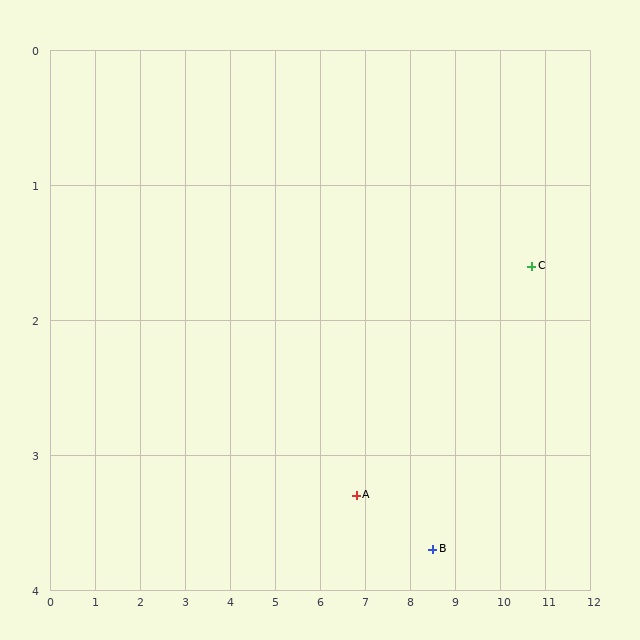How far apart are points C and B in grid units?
Points C and B are about 3.0 grid units apart.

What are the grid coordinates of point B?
Point B is at approximately (8.5, 3.7).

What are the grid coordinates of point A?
Point A is at approximately (6.8, 3.3).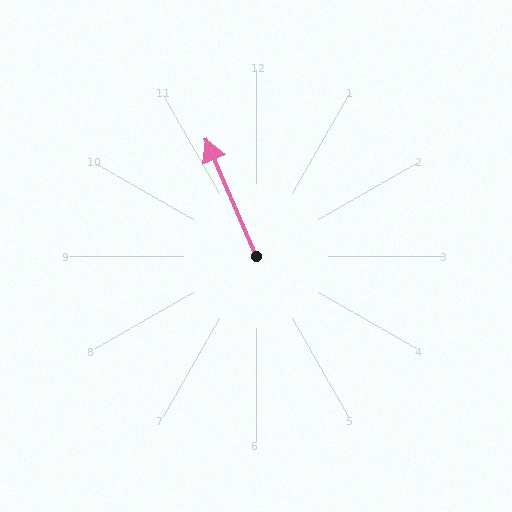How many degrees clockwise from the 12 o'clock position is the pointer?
Approximately 337 degrees.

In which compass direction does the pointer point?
Northwest.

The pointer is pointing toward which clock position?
Roughly 11 o'clock.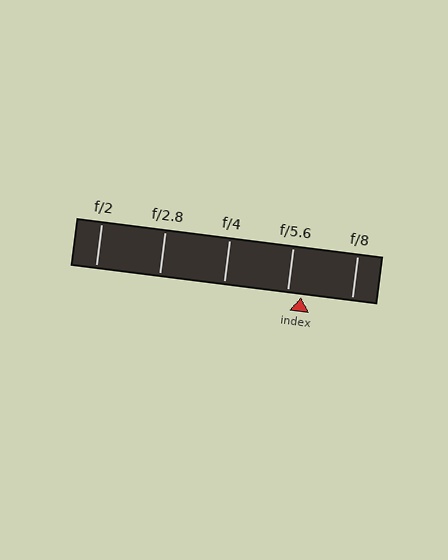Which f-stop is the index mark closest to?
The index mark is closest to f/5.6.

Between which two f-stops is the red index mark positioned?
The index mark is between f/5.6 and f/8.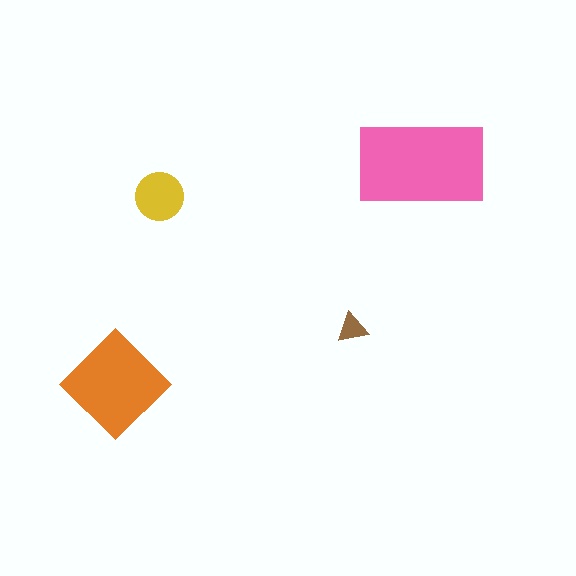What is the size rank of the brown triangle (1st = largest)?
4th.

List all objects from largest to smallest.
The pink rectangle, the orange diamond, the yellow circle, the brown triangle.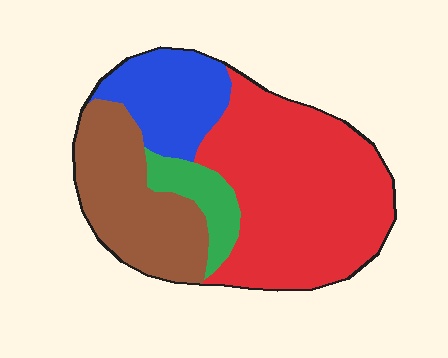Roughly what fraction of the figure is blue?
Blue takes up about one sixth (1/6) of the figure.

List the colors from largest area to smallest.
From largest to smallest: red, brown, blue, green.